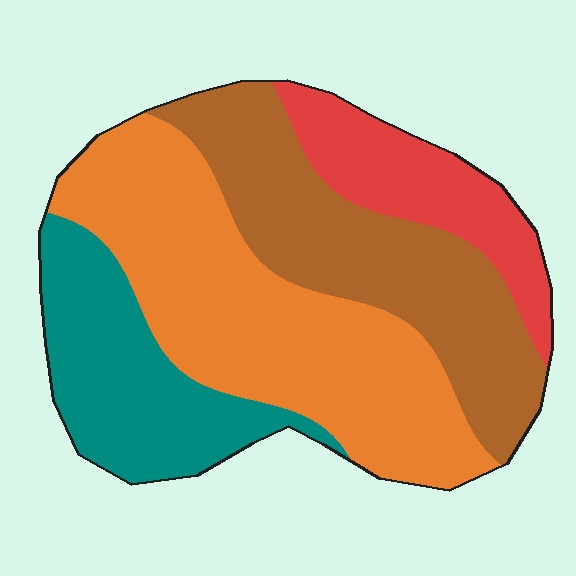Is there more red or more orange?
Orange.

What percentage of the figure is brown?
Brown takes up about one quarter (1/4) of the figure.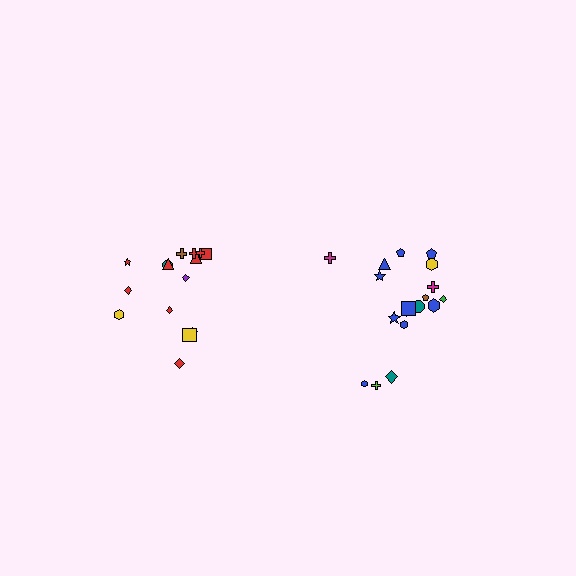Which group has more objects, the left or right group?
The right group.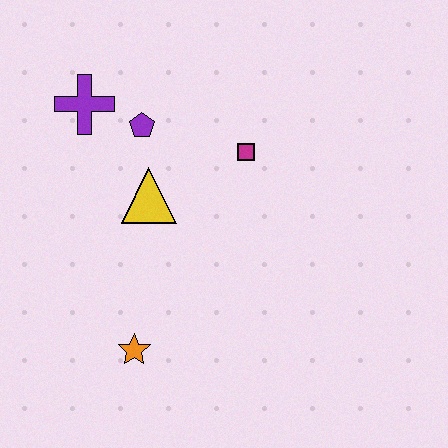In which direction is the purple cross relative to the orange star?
The purple cross is above the orange star.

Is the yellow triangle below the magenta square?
Yes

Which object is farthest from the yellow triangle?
The orange star is farthest from the yellow triangle.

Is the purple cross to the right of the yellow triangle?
No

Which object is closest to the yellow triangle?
The purple pentagon is closest to the yellow triangle.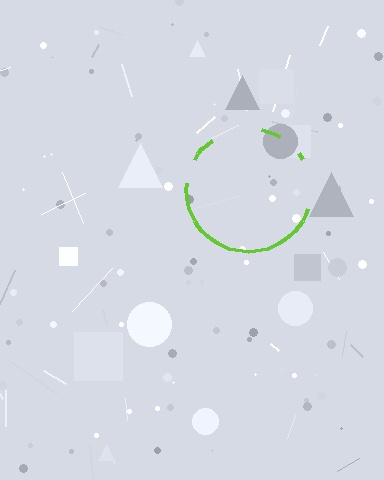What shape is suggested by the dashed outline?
The dashed outline suggests a circle.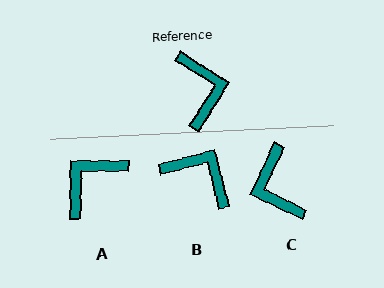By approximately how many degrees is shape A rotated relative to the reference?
Approximately 122 degrees counter-clockwise.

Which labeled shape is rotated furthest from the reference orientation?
C, about 173 degrees away.